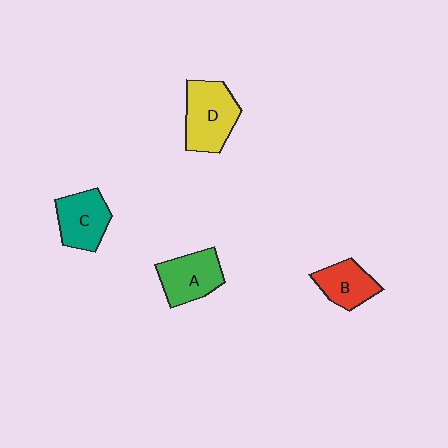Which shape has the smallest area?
Shape B (red).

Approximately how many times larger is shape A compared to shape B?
Approximately 1.2 times.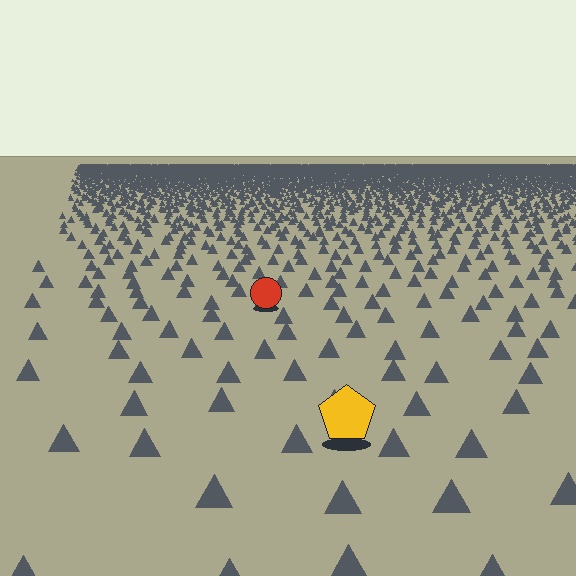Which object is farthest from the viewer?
The red circle is farthest from the viewer. It appears smaller and the ground texture around it is denser.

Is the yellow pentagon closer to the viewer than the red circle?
Yes. The yellow pentagon is closer — you can tell from the texture gradient: the ground texture is coarser near it.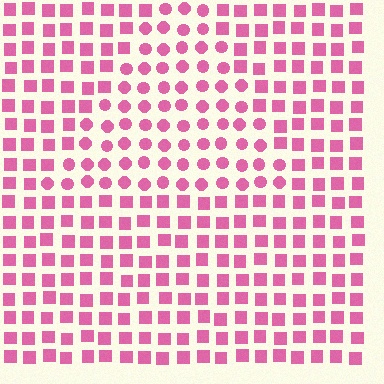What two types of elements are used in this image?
The image uses circles inside the triangle region and squares outside it.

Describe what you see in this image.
The image is filled with small pink elements arranged in a uniform grid. A triangle-shaped region contains circles, while the surrounding area contains squares. The boundary is defined purely by the change in element shape.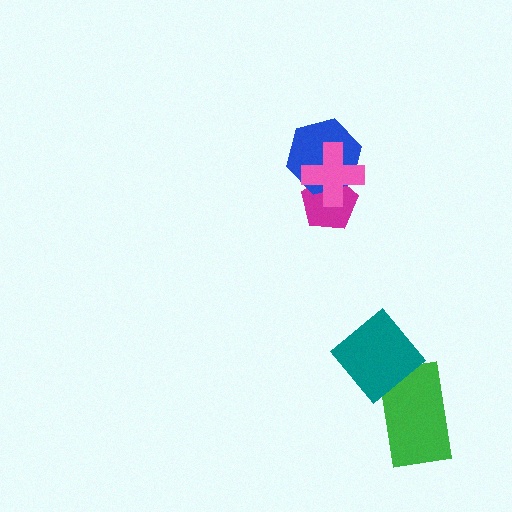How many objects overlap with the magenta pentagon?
2 objects overlap with the magenta pentagon.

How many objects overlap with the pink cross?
2 objects overlap with the pink cross.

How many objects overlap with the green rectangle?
1 object overlaps with the green rectangle.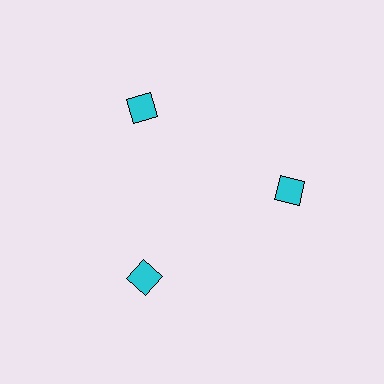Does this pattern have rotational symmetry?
Yes, this pattern has 3-fold rotational symmetry. It looks the same after rotating 120 degrees around the center.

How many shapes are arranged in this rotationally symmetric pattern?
There are 3 shapes, arranged in 3 groups of 1.